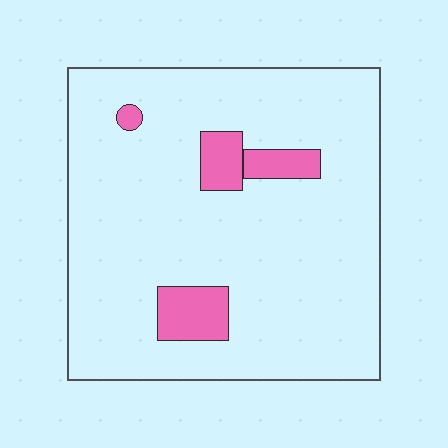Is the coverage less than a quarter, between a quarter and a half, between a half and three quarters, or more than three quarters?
Less than a quarter.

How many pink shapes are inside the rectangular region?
4.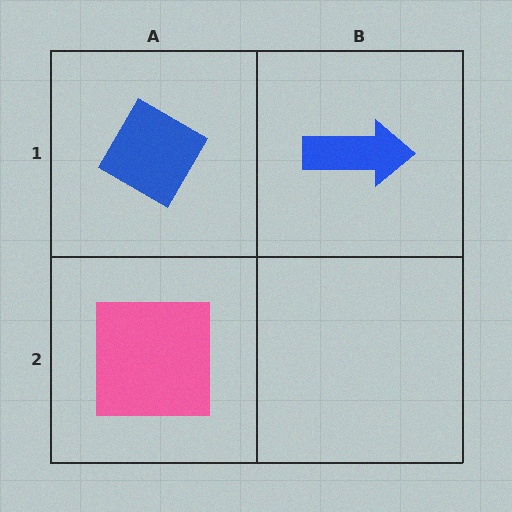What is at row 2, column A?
A pink square.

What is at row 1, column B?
A blue arrow.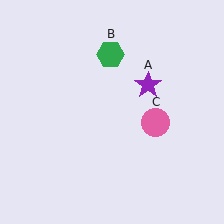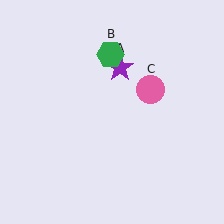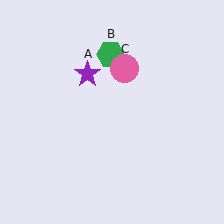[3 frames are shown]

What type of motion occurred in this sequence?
The purple star (object A), pink circle (object C) rotated counterclockwise around the center of the scene.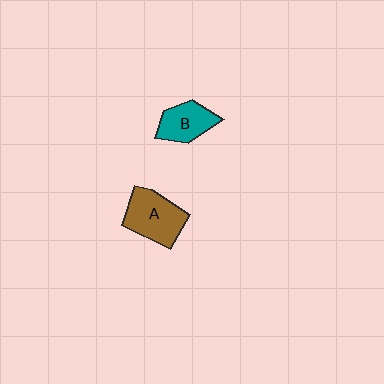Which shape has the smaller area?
Shape B (teal).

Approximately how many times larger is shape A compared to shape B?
Approximately 1.4 times.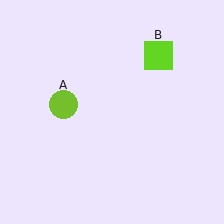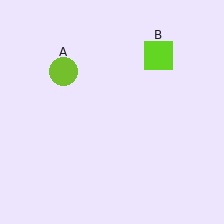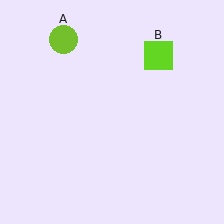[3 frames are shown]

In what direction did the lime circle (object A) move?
The lime circle (object A) moved up.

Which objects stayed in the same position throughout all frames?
Lime square (object B) remained stationary.